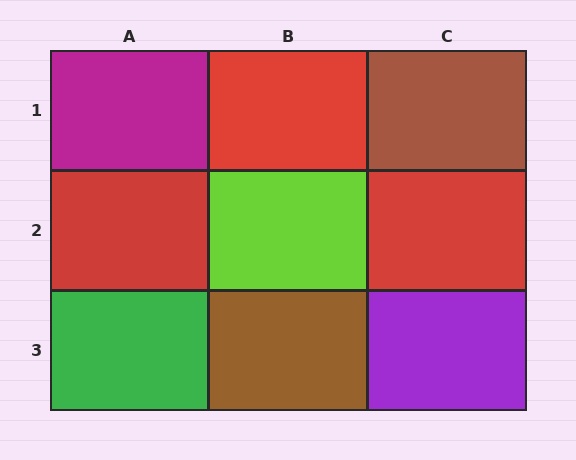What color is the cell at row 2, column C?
Red.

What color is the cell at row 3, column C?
Purple.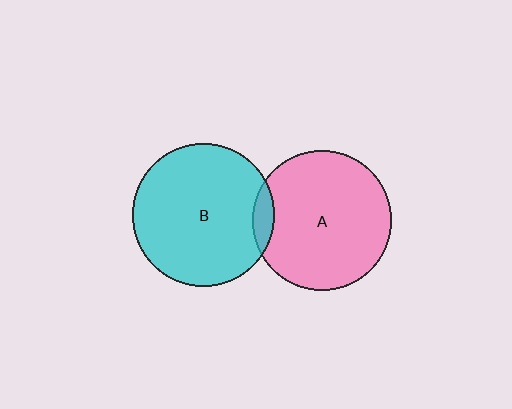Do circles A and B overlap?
Yes.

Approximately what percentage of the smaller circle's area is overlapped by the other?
Approximately 10%.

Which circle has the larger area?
Circle B (cyan).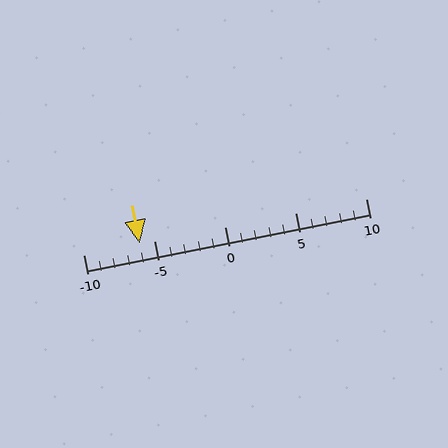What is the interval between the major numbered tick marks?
The major tick marks are spaced 5 units apart.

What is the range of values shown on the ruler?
The ruler shows values from -10 to 10.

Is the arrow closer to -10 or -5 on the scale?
The arrow is closer to -5.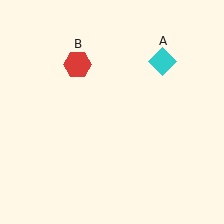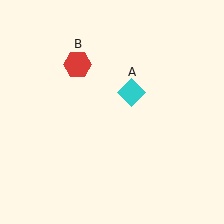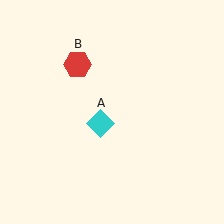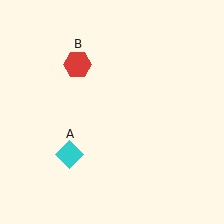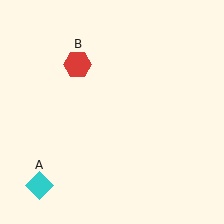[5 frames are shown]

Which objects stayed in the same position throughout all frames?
Red hexagon (object B) remained stationary.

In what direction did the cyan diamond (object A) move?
The cyan diamond (object A) moved down and to the left.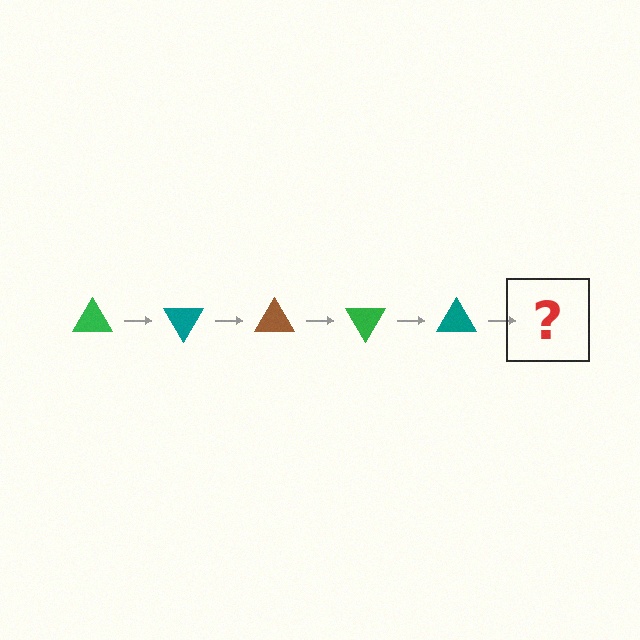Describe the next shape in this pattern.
It should be a brown triangle, rotated 300 degrees from the start.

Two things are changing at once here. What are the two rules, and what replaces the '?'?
The two rules are that it rotates 60 degrees each step and the color cycles through green, teal, and brown. The '?' should be a brown triangle, rotated 300 degrees from the start.